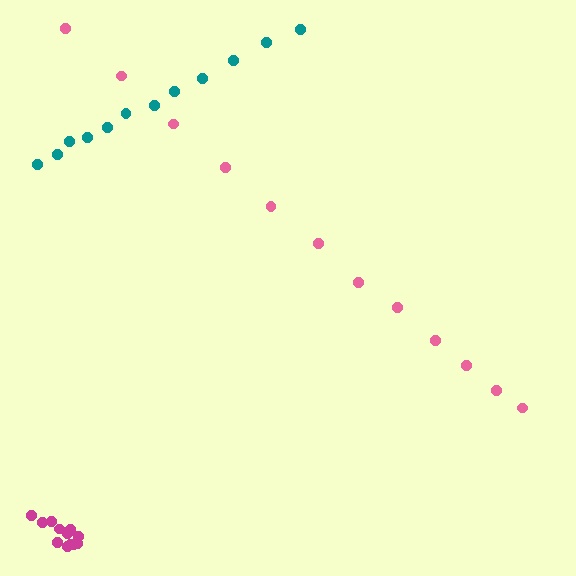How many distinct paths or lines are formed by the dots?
There are 3 distinct paths.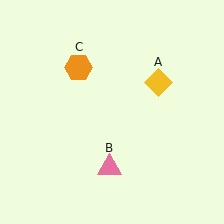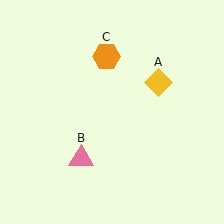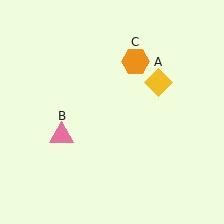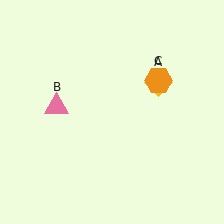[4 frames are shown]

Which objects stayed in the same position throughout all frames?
Yellow diamond (object A) remained stationary.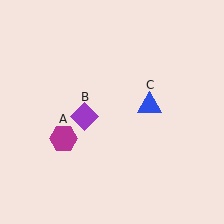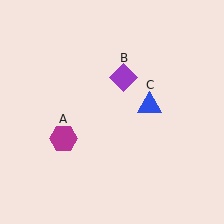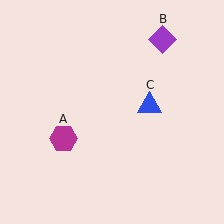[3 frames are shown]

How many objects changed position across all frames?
1 object changed position: purple diamond (object B).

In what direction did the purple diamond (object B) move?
The purple diamond (object B) moved up and to the right.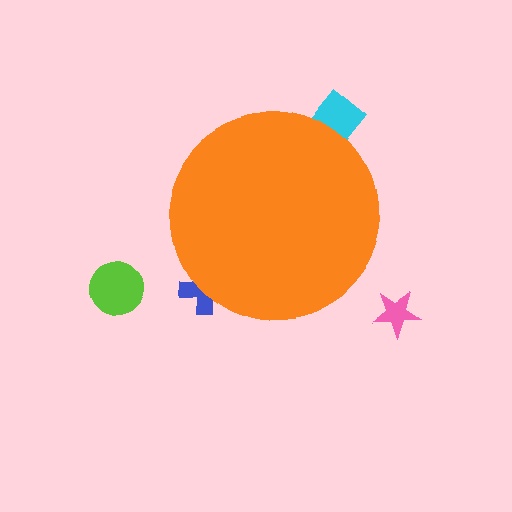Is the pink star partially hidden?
No, the pink star is fully visible.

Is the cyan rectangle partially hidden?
Yes, the cyan rectangle is partially hidden behind the orange circle.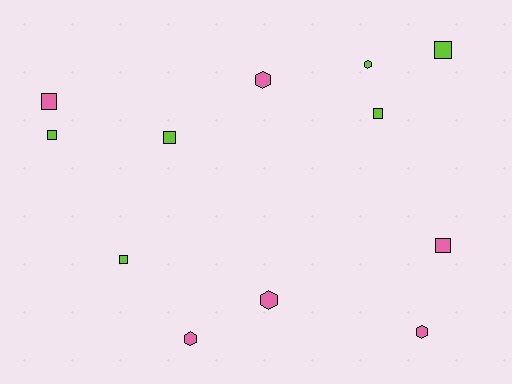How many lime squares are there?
There are 5 lime squares.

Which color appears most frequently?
Pink, with 6 objects.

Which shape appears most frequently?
Square, with 7 objects.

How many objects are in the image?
There are 12 objects.